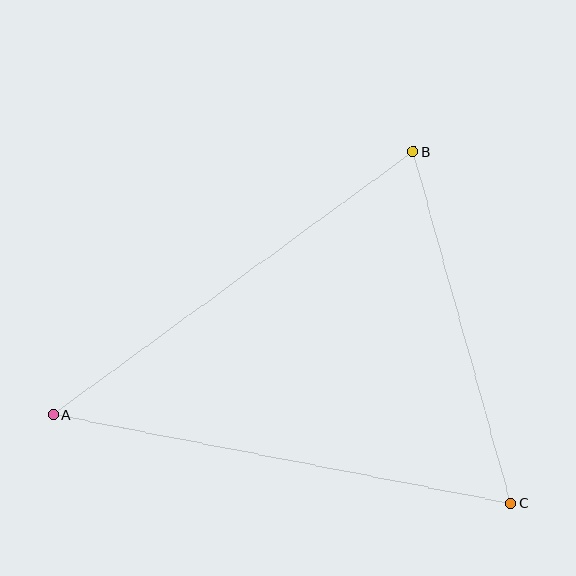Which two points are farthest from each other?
Points A and C are farthest from each other.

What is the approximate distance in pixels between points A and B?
The distance between A and B is approximately 446 pixels.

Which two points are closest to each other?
Points B and C are closest to each other.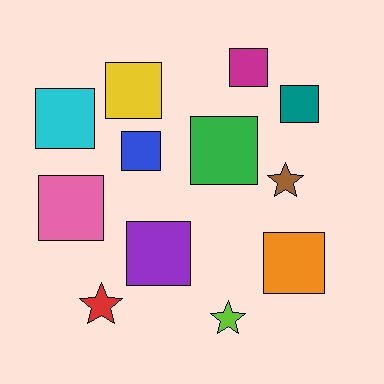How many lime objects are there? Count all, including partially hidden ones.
There is 1 lime object.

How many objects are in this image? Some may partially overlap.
There are 12 objects.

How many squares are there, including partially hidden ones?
There are 9 squares.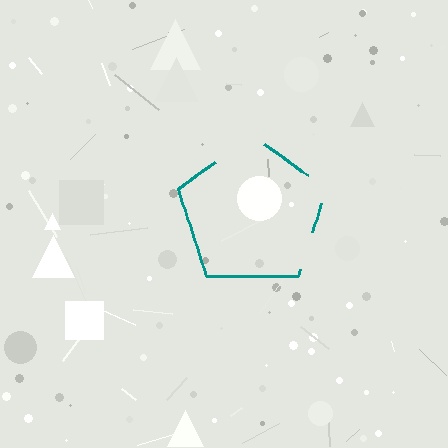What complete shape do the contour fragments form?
The contour fragments form a pentagon.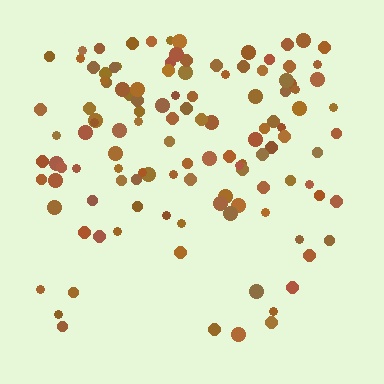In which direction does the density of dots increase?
From bottom to top, with the top side densest.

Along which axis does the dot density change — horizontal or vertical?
Vertical.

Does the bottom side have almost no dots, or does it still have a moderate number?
Still a moderate number, just noticeably fewer than the top.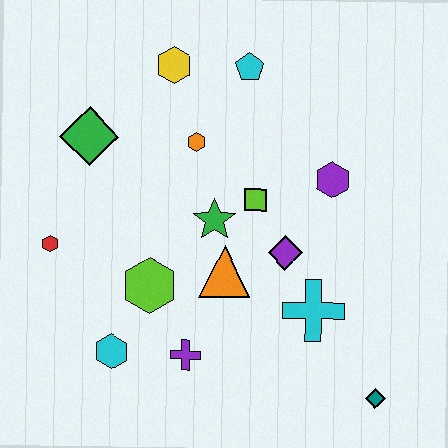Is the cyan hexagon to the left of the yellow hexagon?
Yes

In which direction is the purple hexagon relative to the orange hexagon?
The purple hexagon is to the right of the orange hexagon.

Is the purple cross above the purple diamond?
No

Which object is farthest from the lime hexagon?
The teal diamond is farthest from the lime hexagon.